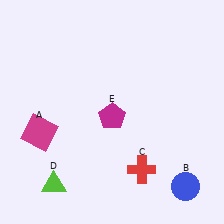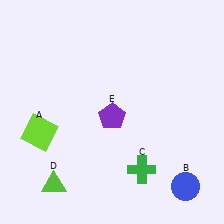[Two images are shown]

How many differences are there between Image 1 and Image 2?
There are 3 differences between the two images.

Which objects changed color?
A changed from magenta to lime. C changed from red to green. E changed from magenta to purple.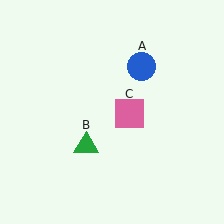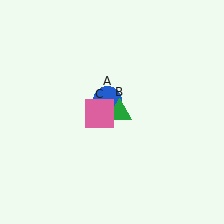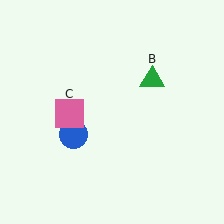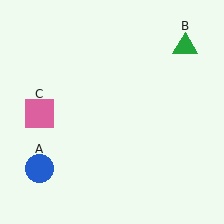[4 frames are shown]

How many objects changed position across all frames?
3 objects changed position: blue circle (object A), green triangle (object B), pink square (object C).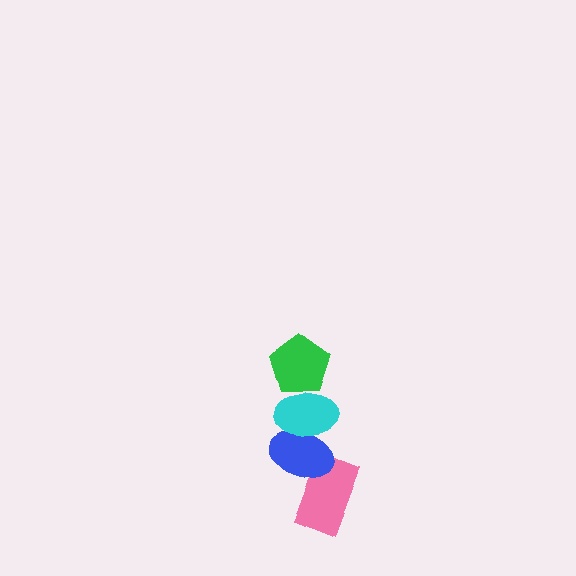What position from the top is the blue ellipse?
The blue ellipse is 3rd from the top.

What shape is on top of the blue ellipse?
The cyan ellipse is on top of the blue ellipse.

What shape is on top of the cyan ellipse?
The green pentagon is on top of the cyan ellipse.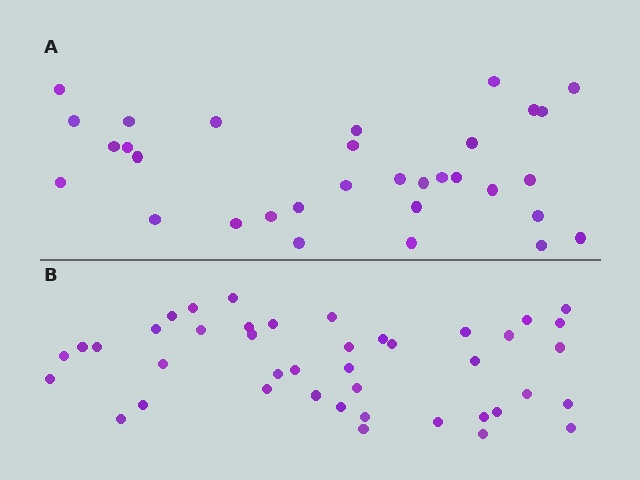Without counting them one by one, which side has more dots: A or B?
Region B (the bottom region) has more dots.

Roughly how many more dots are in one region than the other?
Region B has roughly 10 or so more dots than region A.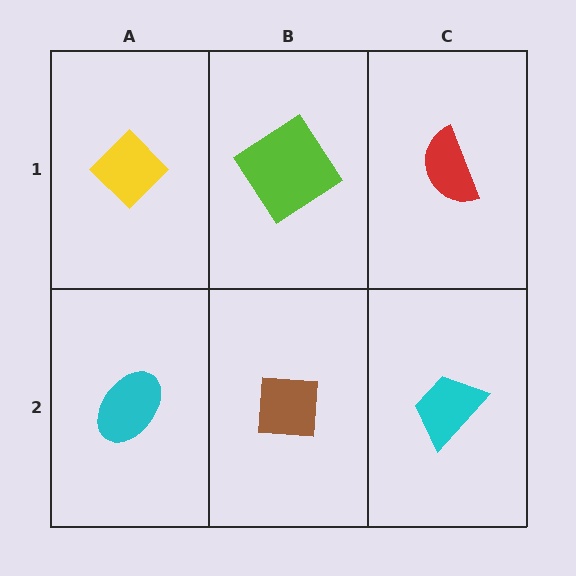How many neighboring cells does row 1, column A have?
2.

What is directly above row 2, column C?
A red semicircle.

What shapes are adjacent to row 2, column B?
A lime diamond (row 1, column B), a cyan ellipse (row 2, column A), a cyan trapezoid (row 2, column C).